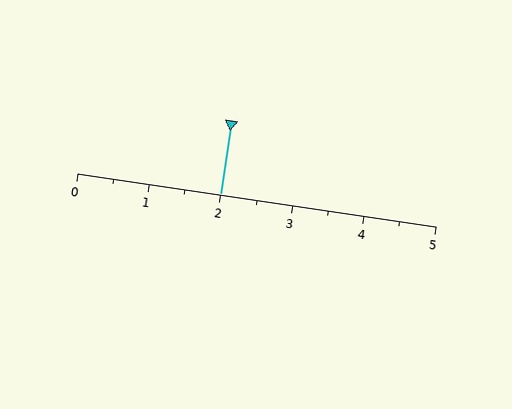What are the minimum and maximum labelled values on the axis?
The axis runs from 0 to 5.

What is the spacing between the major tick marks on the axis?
The major ticks are spaced 1 apart.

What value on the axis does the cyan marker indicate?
The marker indicates approximately 2.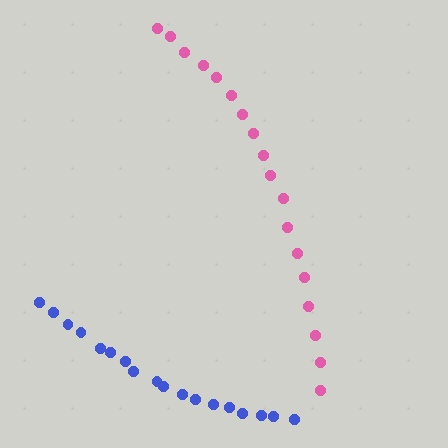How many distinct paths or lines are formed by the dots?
There are 2 distinct paths.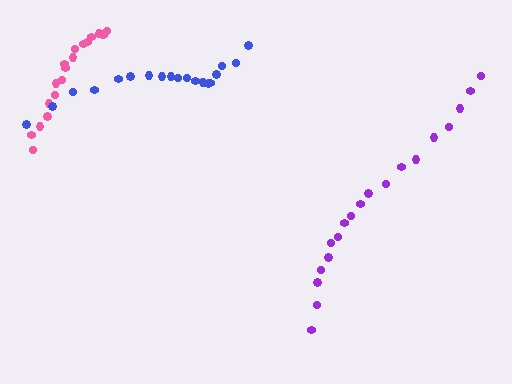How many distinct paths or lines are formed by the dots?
There are 3 distinct paths.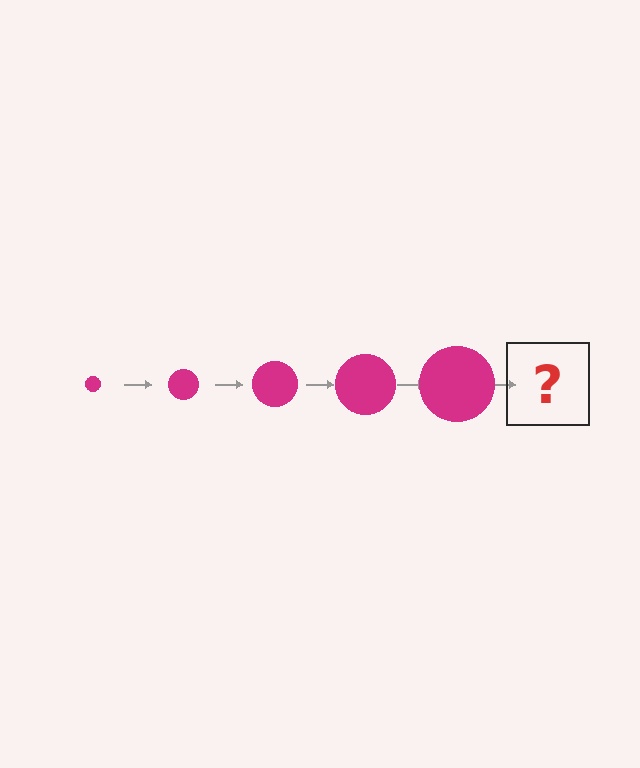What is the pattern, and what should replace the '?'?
The pattern is that the circle gets progressively larger each step. The '?' should be a magenta circle, larger than the previous one.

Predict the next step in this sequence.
The next step is a magenta circle, larger than the previous one.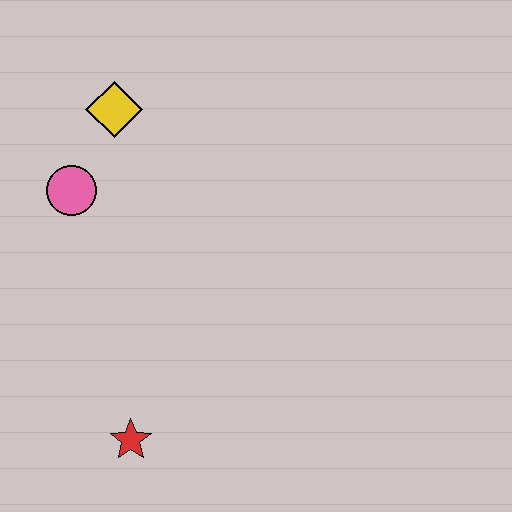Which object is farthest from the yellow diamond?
The red star is farthest from the yellow diamond.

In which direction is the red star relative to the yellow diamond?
The red star is below the yellow diamond.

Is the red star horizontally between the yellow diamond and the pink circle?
No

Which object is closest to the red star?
The pink circle is closest to the red star.